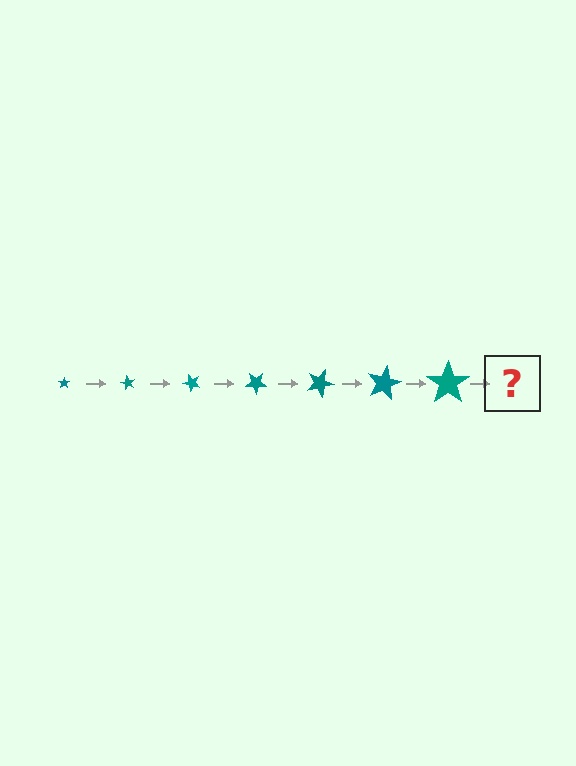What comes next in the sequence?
The next element should be a star, larger than the previous one and rotated 420 degrees from the start.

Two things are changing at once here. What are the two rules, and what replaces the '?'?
The two rules are that the star grows larger each step and it rotates 60 degrees each step. The '?' should be a star, larger than the previous one and rotated 420 degrees from the start.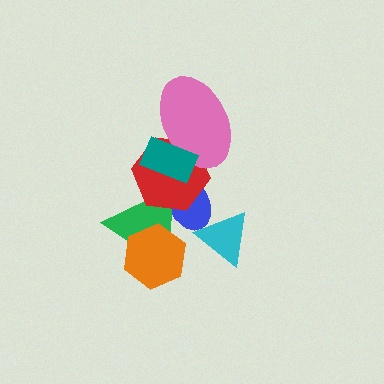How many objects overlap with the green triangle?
3 objects overlap with the green triangle.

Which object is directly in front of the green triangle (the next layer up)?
The orange hexagon is directly in front of the green triangle.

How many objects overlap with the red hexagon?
4 objects overlap with the red hexagon.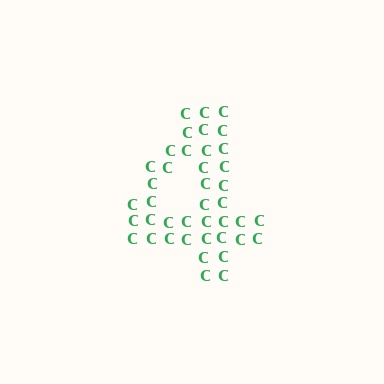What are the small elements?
The small elements are letter C's.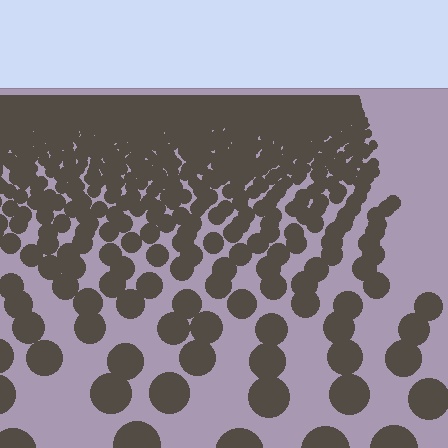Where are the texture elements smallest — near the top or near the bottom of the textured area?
Near the top.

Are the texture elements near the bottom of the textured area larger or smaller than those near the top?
Larger. Near the bottom, elements are closer to the viewer and appear at a bigger on-screen size.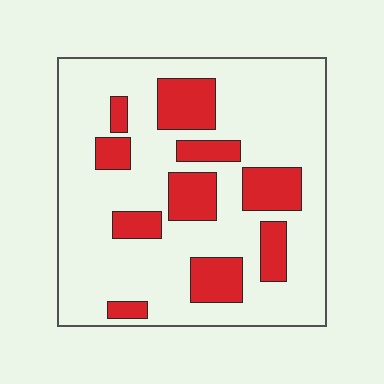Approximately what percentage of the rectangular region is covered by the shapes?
Approximately 25%.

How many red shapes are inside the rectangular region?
10.